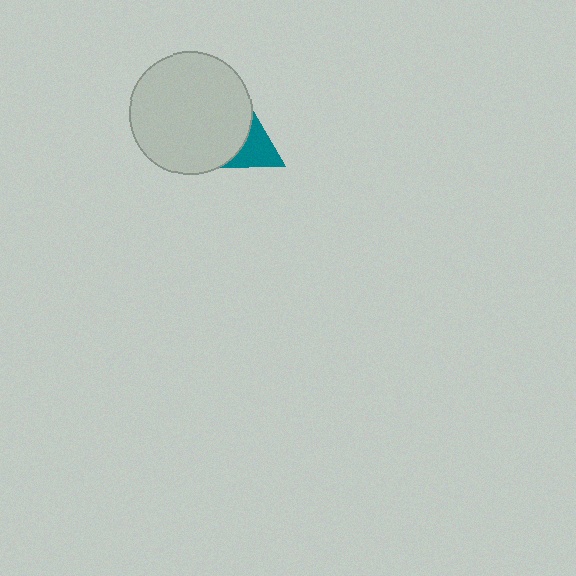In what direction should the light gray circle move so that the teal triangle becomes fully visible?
The light gray circle should move left. That is the shortest direction to clear the overlap and leave the teal triangle fully visible.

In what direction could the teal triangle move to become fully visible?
The teal triangle could move right. That would shift it out from behind the light gray circle entirely.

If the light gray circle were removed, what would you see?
You would see the complete teal triangle.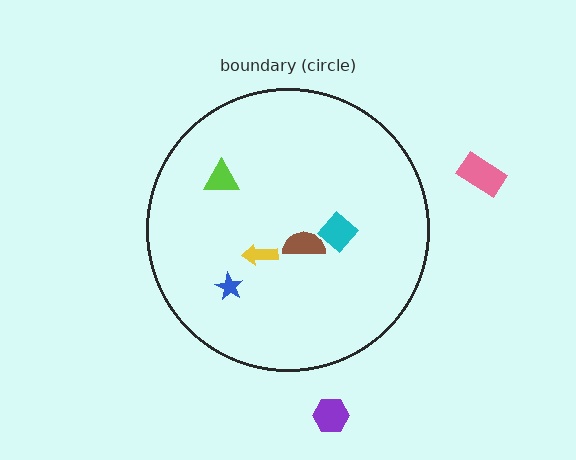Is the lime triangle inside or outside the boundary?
Inside.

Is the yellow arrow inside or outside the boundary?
Inside.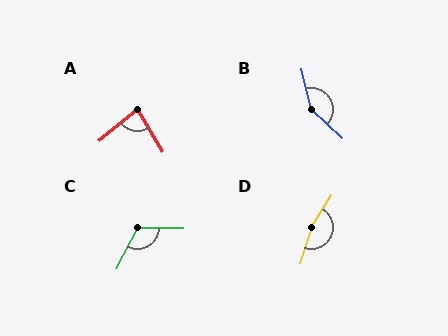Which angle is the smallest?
A, at approximately 82 degrees.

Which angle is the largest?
D, at approximately 166 degrees.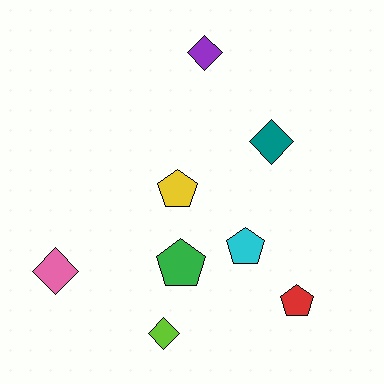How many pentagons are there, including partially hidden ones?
There are 4 pentagons.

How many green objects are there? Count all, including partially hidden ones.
There is 1 green object.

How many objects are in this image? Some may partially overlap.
There are 8 objects.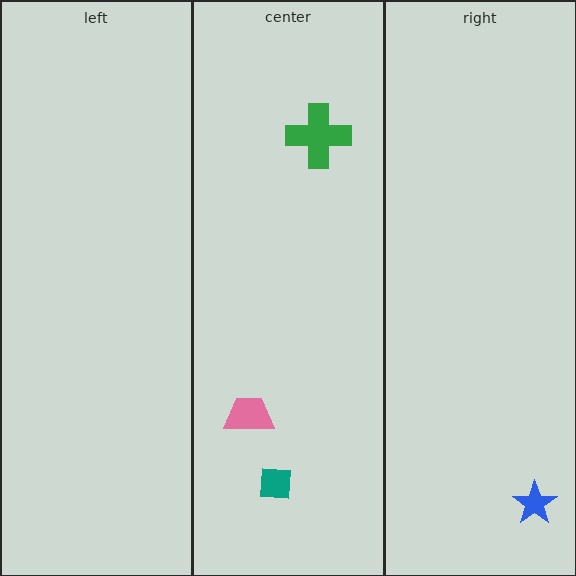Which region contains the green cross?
The center region.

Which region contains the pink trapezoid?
The center region.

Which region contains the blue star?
The right region.